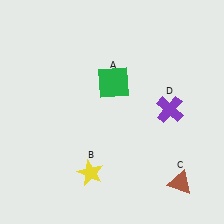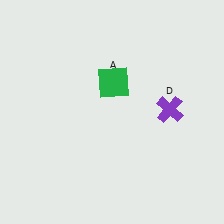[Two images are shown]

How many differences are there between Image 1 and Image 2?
There are 2 differences between the two images.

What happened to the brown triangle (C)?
The brown triangle (C) was removed in Image 2. It was in the bottom-right area of Image 1.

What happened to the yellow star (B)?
The yellow star (B) was removed in Image 2. It was in the bottom-left area of Image 1.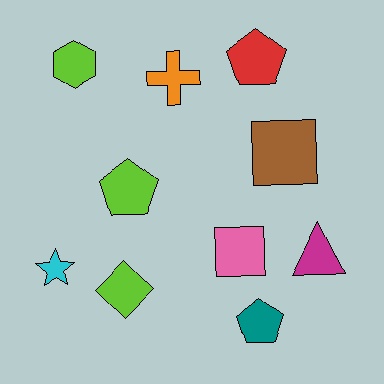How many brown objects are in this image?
There is 1 brown object.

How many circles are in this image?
There are no circles.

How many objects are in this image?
There are 10 objects.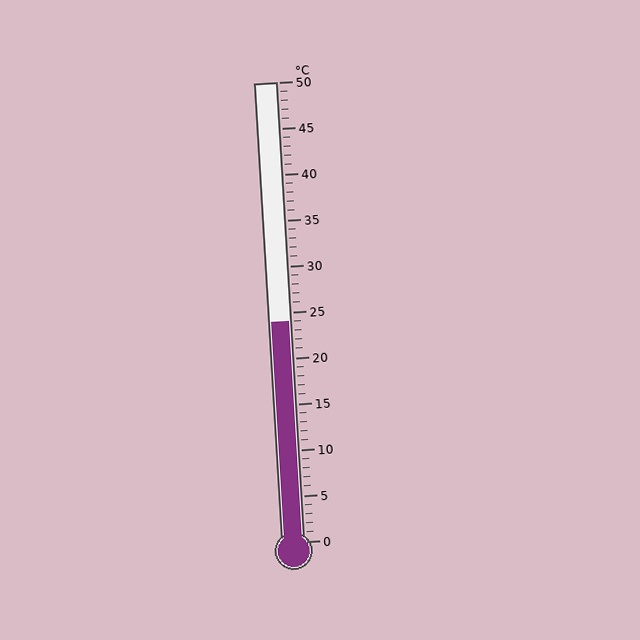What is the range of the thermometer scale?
The thermometer scale ranges from 0°C to 50°C.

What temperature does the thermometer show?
The thermometer shows approximately 24°C.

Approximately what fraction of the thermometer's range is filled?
The thermometer is filled to approximately 50% of its range.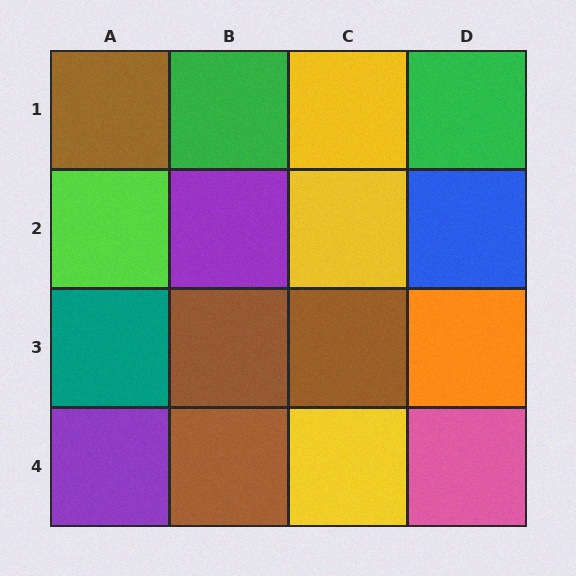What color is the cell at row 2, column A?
Lime.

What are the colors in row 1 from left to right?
Brown, green, yellow, green.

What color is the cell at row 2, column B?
Purple.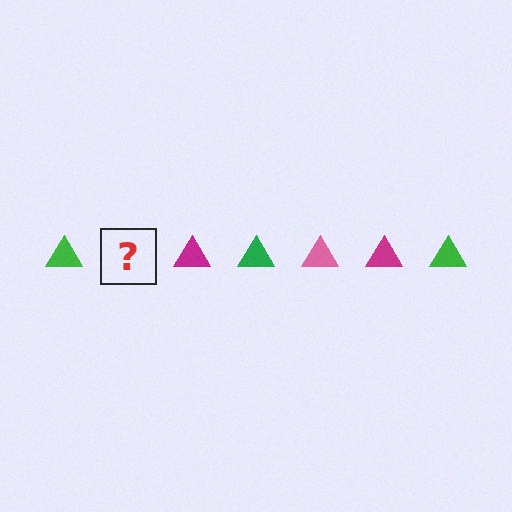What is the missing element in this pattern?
The missing element is a pink triangle.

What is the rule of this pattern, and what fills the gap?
The rule is that the pattern cycles through green, pink, magenta triangles. The gap should be filled with a pink triangle.